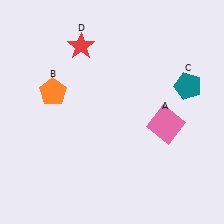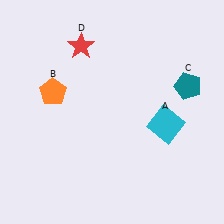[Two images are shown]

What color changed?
The square (A) changed from pink in Image 1 to cyan in Image 2.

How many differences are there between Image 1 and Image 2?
There is 1 difference between the two images.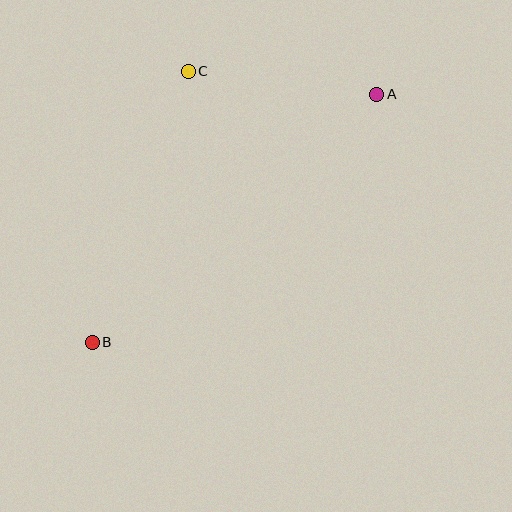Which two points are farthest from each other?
Points A and B are farthest from each other.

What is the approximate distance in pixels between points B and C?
The distance between B and C is approximately 288 pixels.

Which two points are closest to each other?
Points A and C are closest to each other.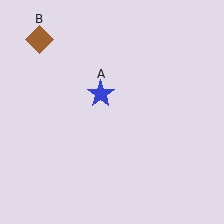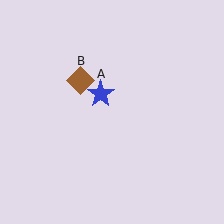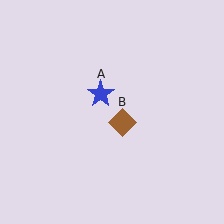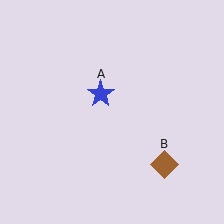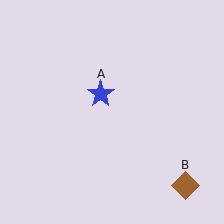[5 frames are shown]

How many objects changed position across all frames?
1 object changed position: brown diamond (object B).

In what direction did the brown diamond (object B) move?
The brown diamond (object B) moved down and to the right.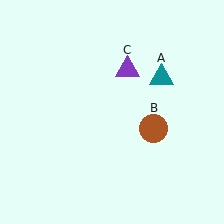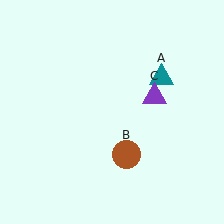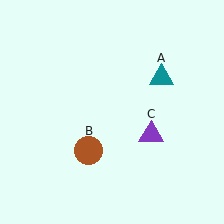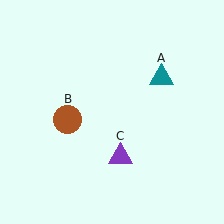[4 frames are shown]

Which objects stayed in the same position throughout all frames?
Teal triangle (object A) remained stationary.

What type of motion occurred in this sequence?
The brown circle (object B), purple triangle (object C) rotated clockwise around the center of the scene.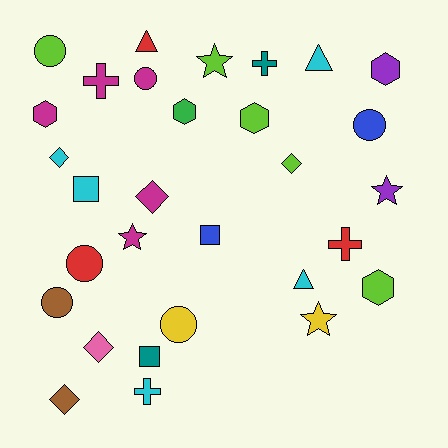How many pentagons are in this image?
There are no pentagons.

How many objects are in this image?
There are 30 objects.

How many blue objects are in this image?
There are 2 blue objects.